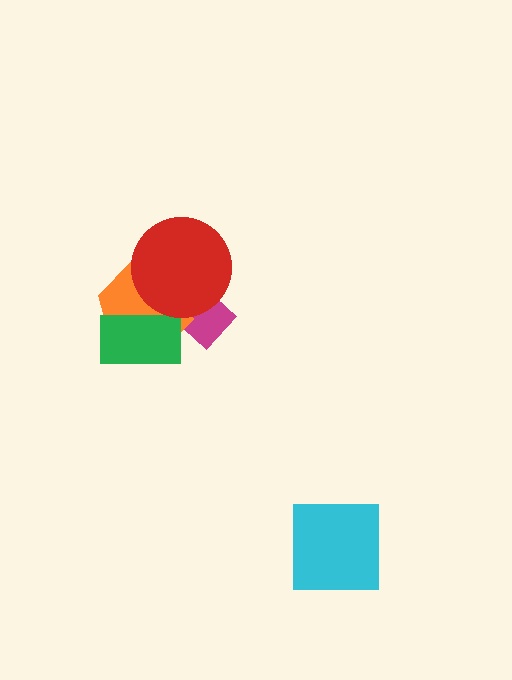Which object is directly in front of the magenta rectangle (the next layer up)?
The orange hexagon is directly in front of the magenta rectangle.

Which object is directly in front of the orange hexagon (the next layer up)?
The green rectangle is directly in front of the orange hexagon.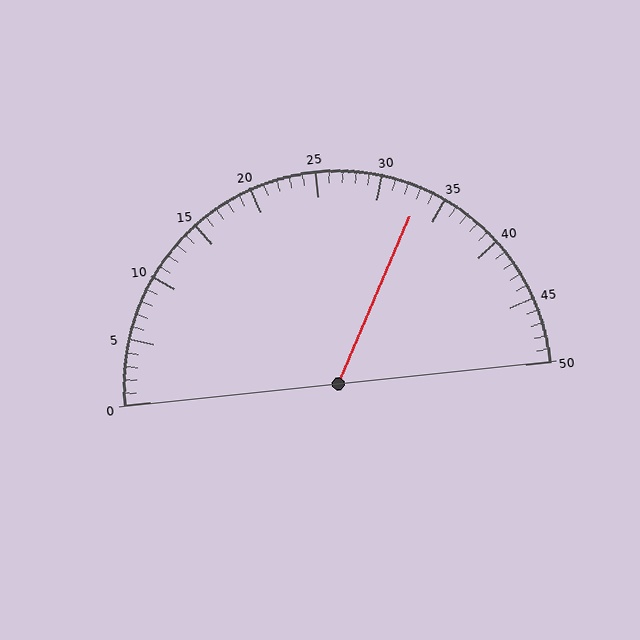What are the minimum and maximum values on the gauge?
The gauge ranges from 0 to 50.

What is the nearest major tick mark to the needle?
The nearest major tick mark is 35.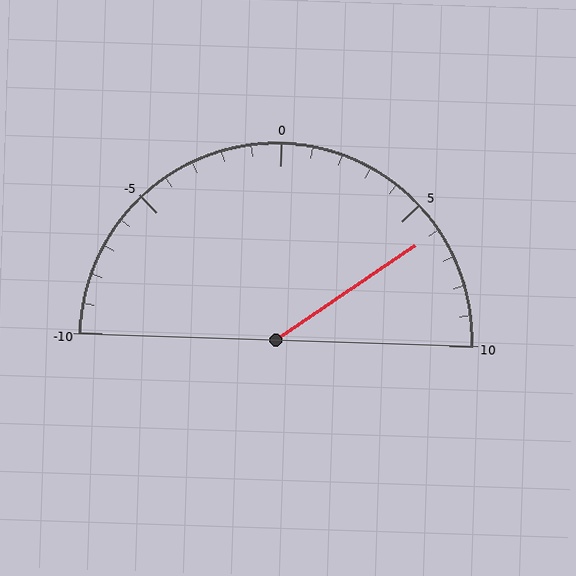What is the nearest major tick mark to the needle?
The nearest major tick mark is 5.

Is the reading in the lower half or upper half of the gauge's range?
The reading is in the upper half of the range (-10 to 10).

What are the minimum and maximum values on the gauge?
The gauge ranges from -10 to 10.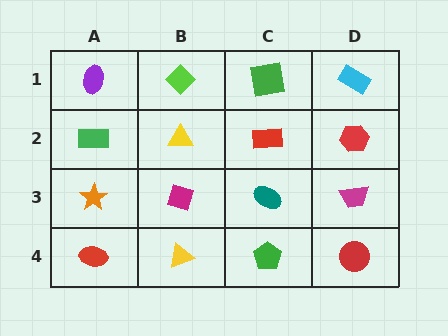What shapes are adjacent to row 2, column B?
A lime diamond (row 1, column B), a magenta diamond (row 3, column B), a green rectangle (row 2, column A), a red rectangle (row 2, column C).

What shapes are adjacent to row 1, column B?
A yellow triangle (row 2, column B), a purple ellipse (row 1, column A), a green square (row 1, column C).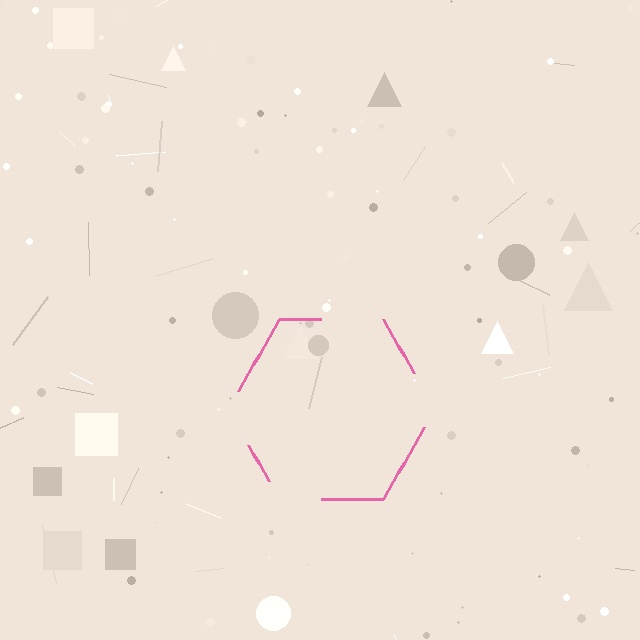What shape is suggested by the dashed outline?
The dashed outline suggests a hexagon.